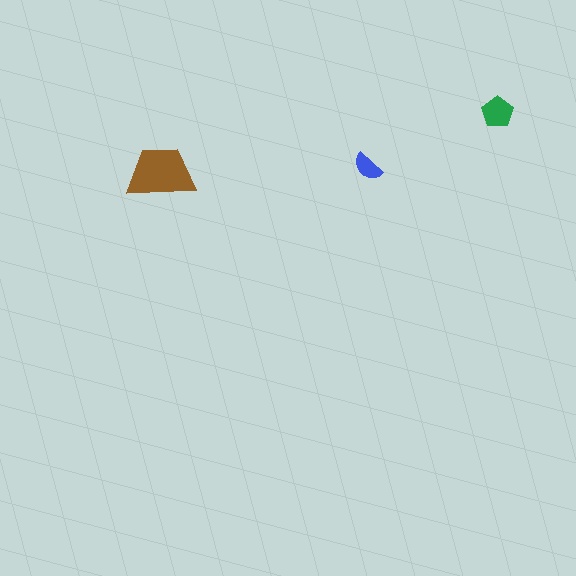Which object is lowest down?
The brown trapezoid is bottommost.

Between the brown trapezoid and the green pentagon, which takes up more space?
The brown trapezoid.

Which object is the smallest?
The blue semicircle.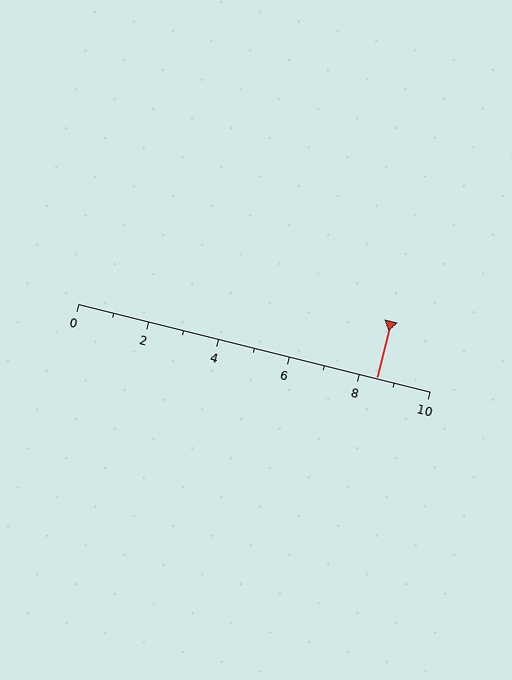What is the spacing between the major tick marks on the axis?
The major ticks are spaced 2 apart.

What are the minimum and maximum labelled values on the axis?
The axis runs from 0 to 10.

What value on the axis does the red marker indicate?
The marker indicates approximately 8.5.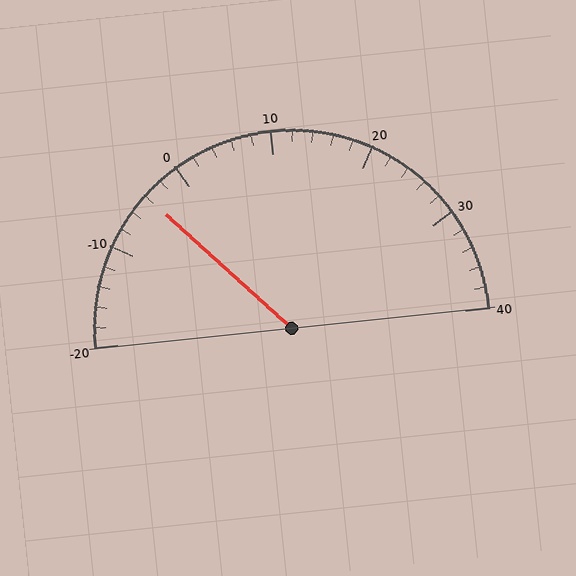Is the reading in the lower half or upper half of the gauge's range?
The reading is in the lower half of the range (-20 to 40).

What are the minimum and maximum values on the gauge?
The gauge ranges from -20 to 40.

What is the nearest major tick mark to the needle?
The nearest major tick mark is 0.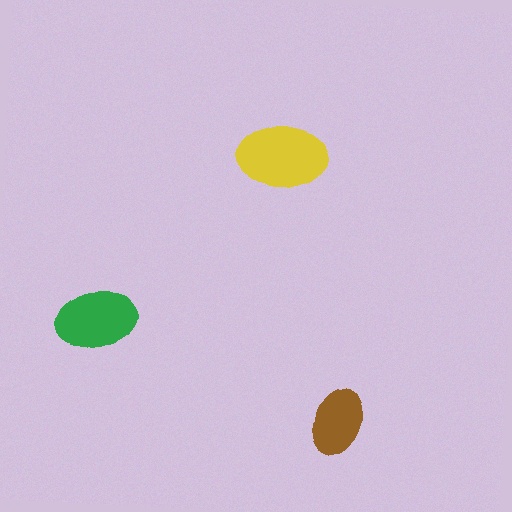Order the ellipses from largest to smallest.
the yellow one, the green one, the brown one.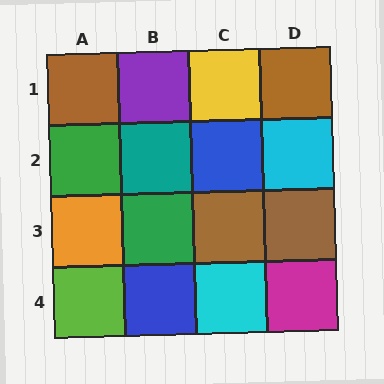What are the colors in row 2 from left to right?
Green, teal, blue, cyan.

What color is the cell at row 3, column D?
Brown.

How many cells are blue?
2 cells are blue.